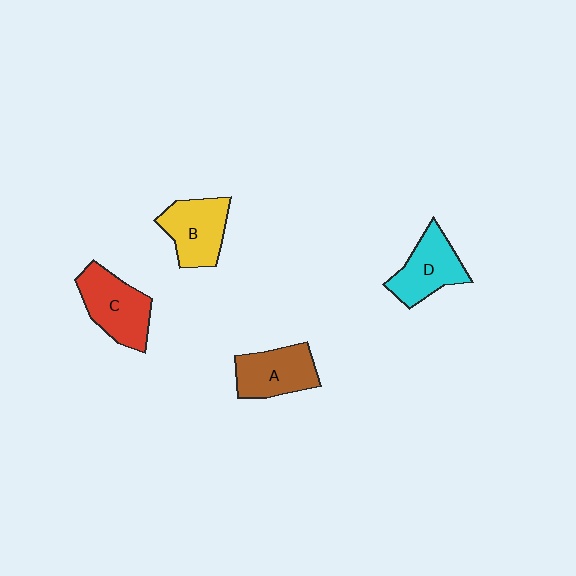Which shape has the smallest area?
Shape D (cyan).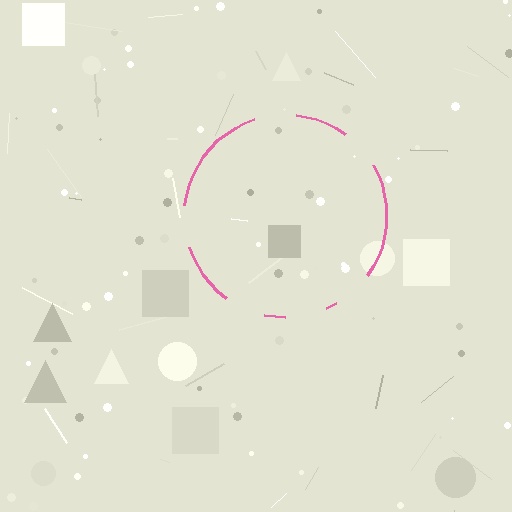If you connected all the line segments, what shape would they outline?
They would outline a circle.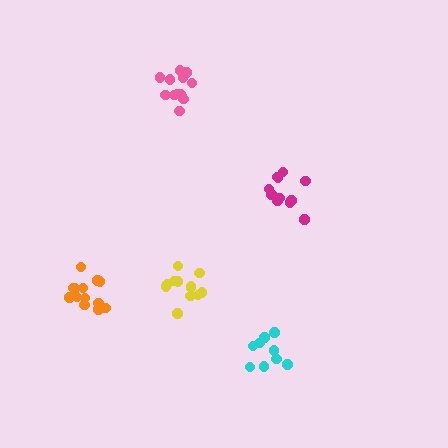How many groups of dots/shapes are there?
There are 5 groups.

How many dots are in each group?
Group 1: 9 dots, Group 2: 11 dots, Group 3: 12 dots, Group 4: 14 dots, Group 5: 13 dots (59 total).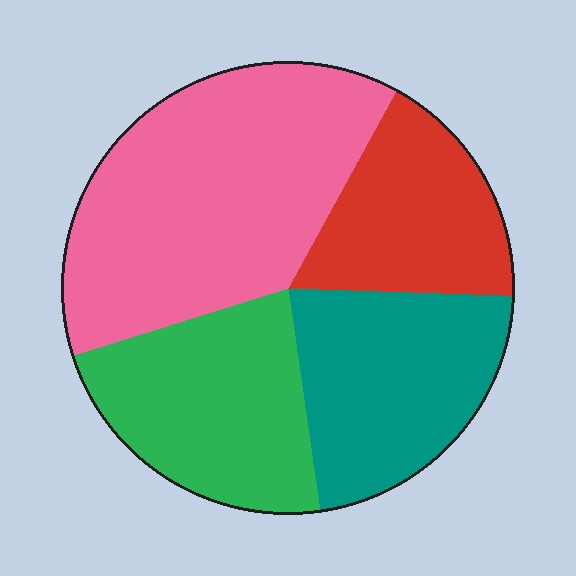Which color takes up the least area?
Red, at roughly 20%.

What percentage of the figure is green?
Green takes up less than a quarter of the figure.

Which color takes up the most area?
Pink, at roughly 40%.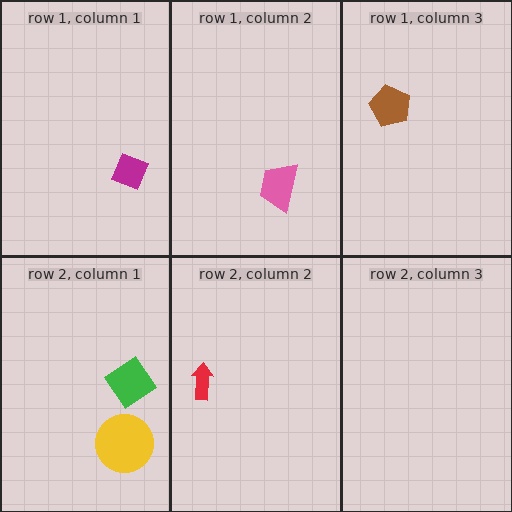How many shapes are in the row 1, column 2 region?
1.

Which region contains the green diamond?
The row 2, column 1 region.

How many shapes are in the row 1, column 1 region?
1.